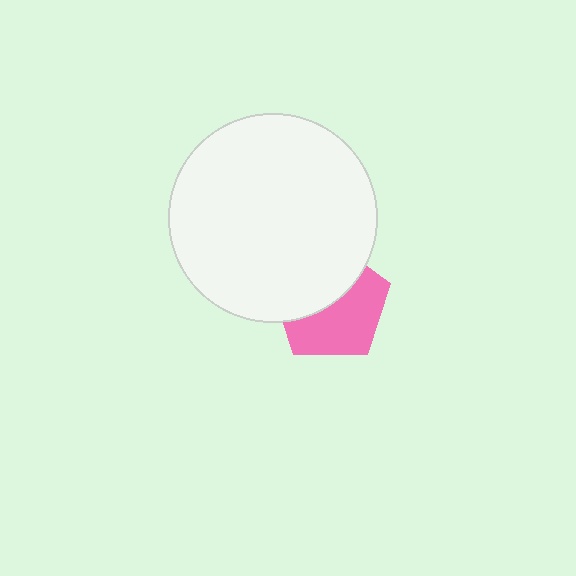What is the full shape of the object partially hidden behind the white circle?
The partially hidden object is a pink pentagon.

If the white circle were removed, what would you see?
You would see the complete pink pentagon.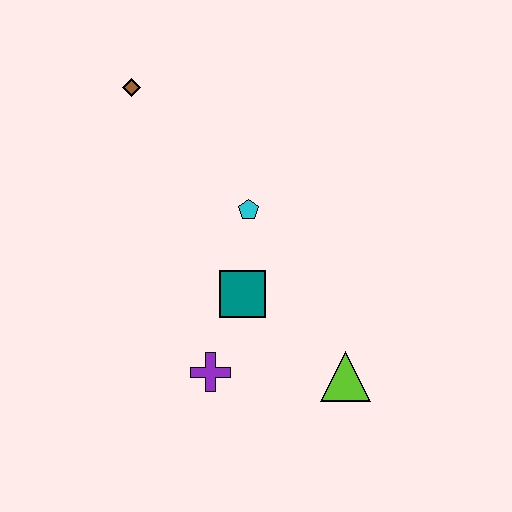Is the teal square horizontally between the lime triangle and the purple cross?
Yes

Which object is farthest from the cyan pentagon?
The lime triangle is farthest from the cyan pentagon.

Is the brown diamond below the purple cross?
No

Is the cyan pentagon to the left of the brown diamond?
No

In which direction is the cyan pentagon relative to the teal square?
The cyan pentagon is above the teal square.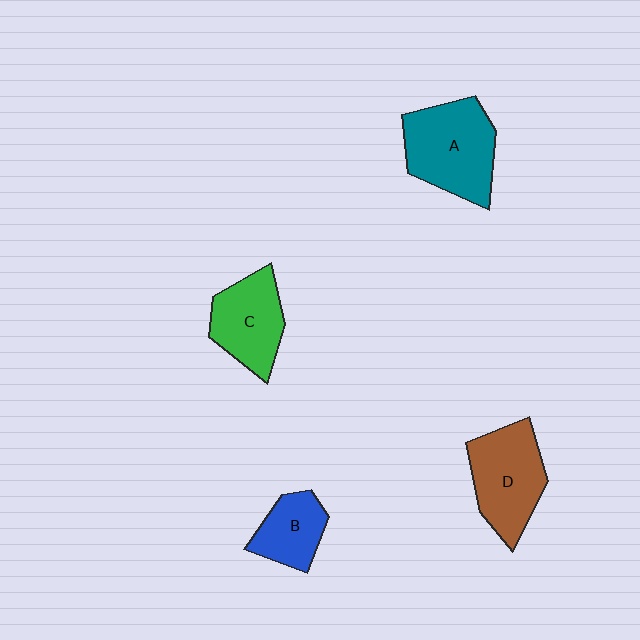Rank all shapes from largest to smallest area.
From largest to smallest: A (teal), D (brown), C (green), B (blue).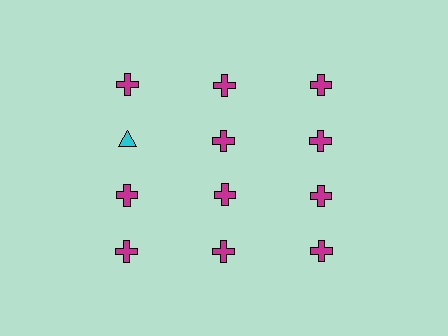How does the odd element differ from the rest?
It differs in both color (cyan instead of magenta) and shape (triangle instead of cross).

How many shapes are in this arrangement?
There are 12 shapes arranged in a grid pattern.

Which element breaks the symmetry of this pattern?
The cyan triangle in the second row, leftmost column breaks the symmetry. All other shapes are magenta crosses.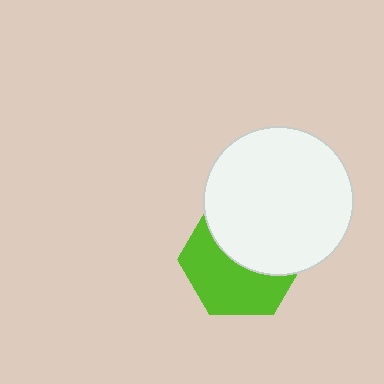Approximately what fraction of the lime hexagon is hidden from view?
Roughly 48% of the lime hexagon is hidden behind the white circle.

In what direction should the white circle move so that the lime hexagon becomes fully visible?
The white circle should move up. That is the shortest direction to clear the overlap and leave the lime hexagon fully visible.